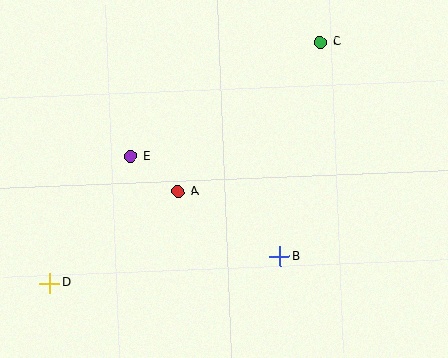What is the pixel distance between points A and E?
The distance between A and E is 59 pixels.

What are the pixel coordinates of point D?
Point D is at (50, 283).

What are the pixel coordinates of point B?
Point B is at (280, 257).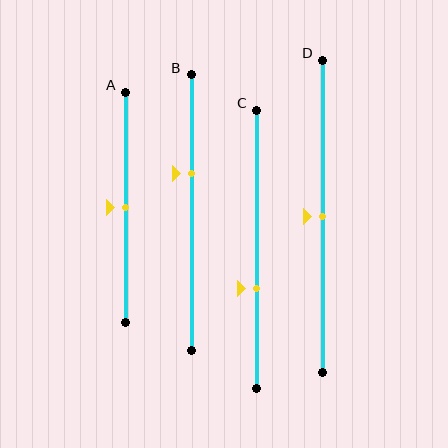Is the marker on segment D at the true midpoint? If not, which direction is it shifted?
Yes, the marker on segment D is at the true midpoint.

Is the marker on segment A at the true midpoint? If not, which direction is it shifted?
Yes, the marker on segment A is at the true midpoint.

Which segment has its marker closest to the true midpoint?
Segment A has its marker closest to the true midpoint.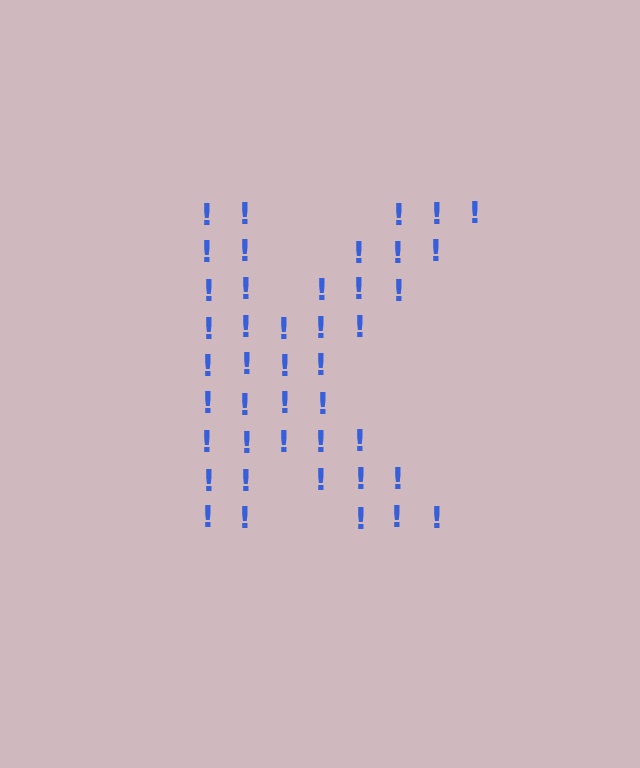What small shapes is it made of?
It is made of small exclamation marks.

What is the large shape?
The large shape is the letter K.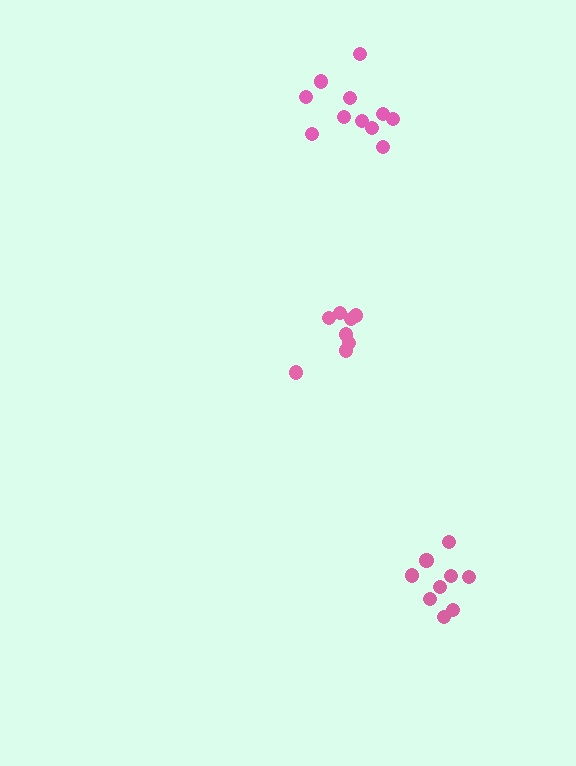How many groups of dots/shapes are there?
There are 3 groups.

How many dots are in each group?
Group 1: 8 dots, Group 2: 11 dots, Group 3: 9 dots (28 total).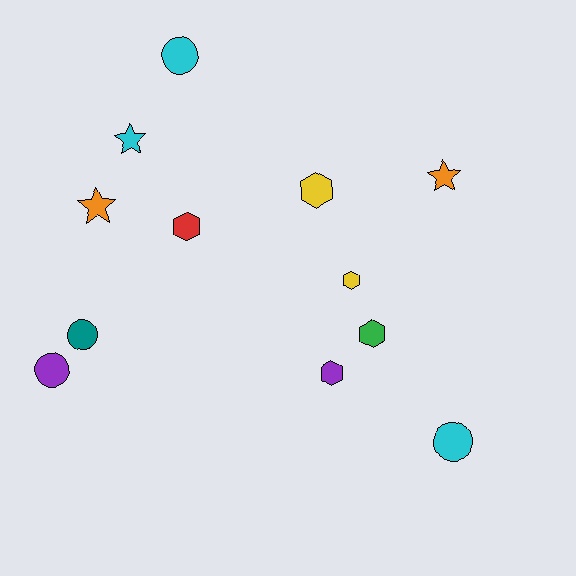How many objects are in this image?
There are 12 objects.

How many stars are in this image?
There are 3 stars.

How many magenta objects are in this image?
There are no magenta objects.